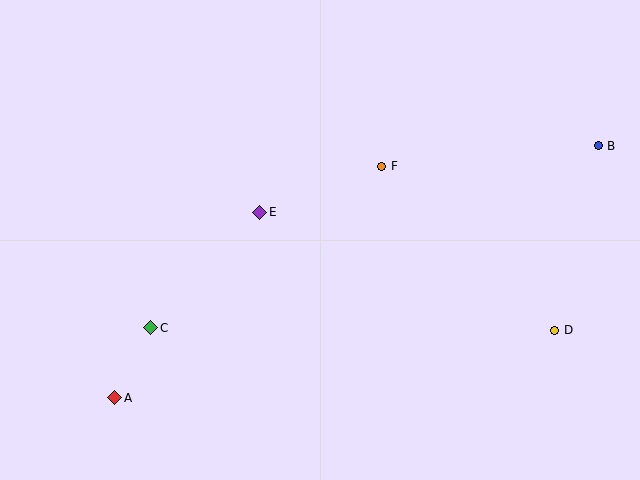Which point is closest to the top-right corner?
Point B is closest to the top-right corner.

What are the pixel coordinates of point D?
Point D is at (555, 330).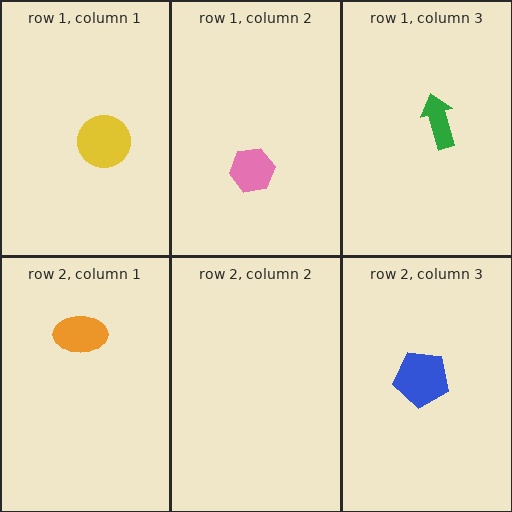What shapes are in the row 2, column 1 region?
The orange ellipse.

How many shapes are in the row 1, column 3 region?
1.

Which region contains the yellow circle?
The row 1, column 1 region.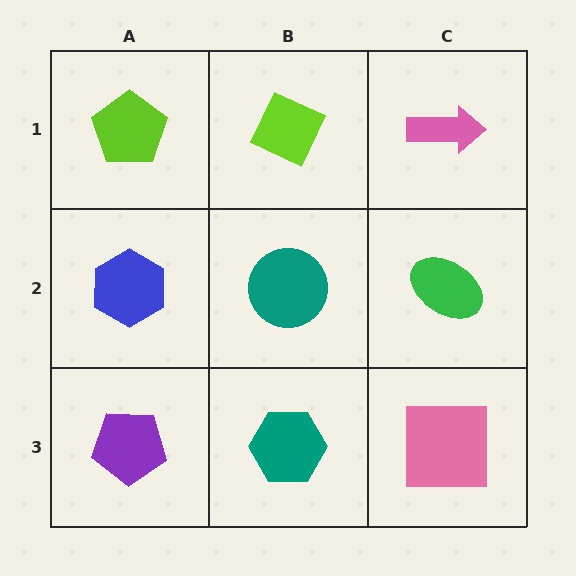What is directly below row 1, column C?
A green ellipse.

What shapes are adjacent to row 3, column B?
A teal circle (row 2, column B), a purple pentagon (row 3, column A), a pink square (row 3, column C).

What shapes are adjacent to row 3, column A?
A blue hexagon (row 2, column A), a teal hexagon (row 3, column B).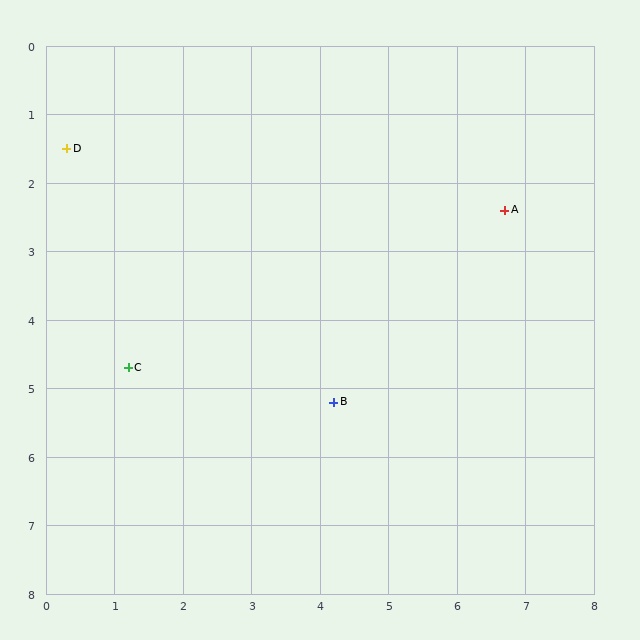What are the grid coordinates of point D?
Point D is at approximately (0.3, 1.5).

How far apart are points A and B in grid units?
Points A and B are about 3.8 grid units apart.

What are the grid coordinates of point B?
Point B is at approximately (4.2, 5.2).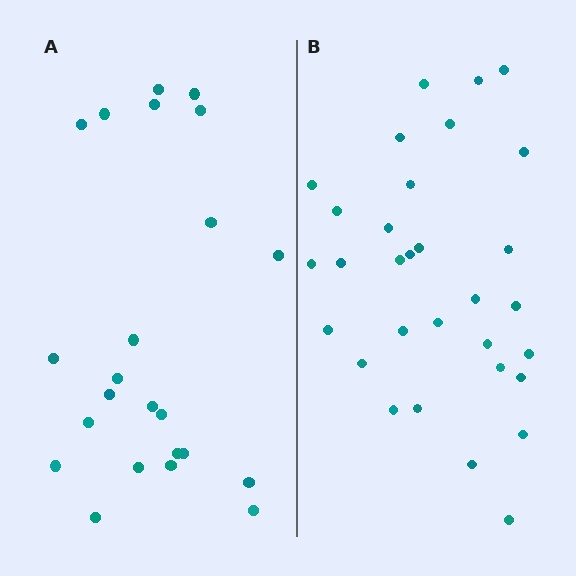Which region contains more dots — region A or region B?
Region B (the right region) has more dots.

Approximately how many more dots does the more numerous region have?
Region B has roughly 8 or so more dots than region A.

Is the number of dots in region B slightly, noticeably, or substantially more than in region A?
Region B has noticeably more, but not dramatically so. The ratio is roughly 1.3 to 1.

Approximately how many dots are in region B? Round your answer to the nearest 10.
About 30 dots. (The exact count is 31, which rounds to 30.)